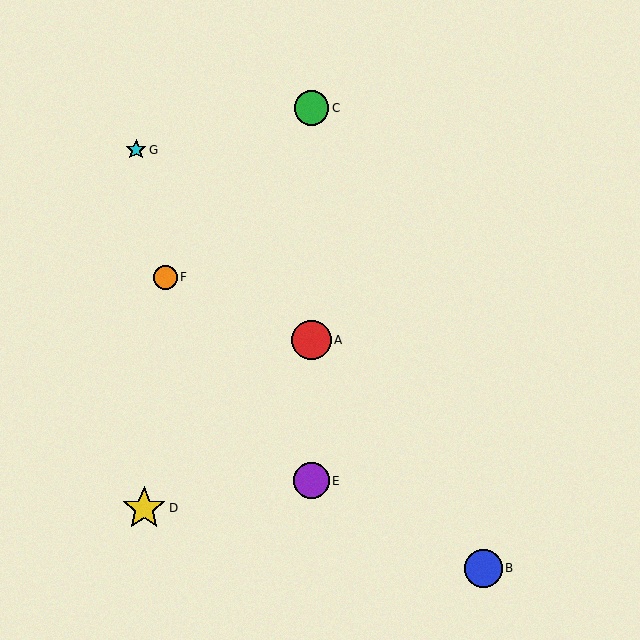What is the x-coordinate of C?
Object C is at x≈311.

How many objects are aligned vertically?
3 objects (A, C, E) are aligned vertically.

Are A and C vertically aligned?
Yes, both are at x≈311.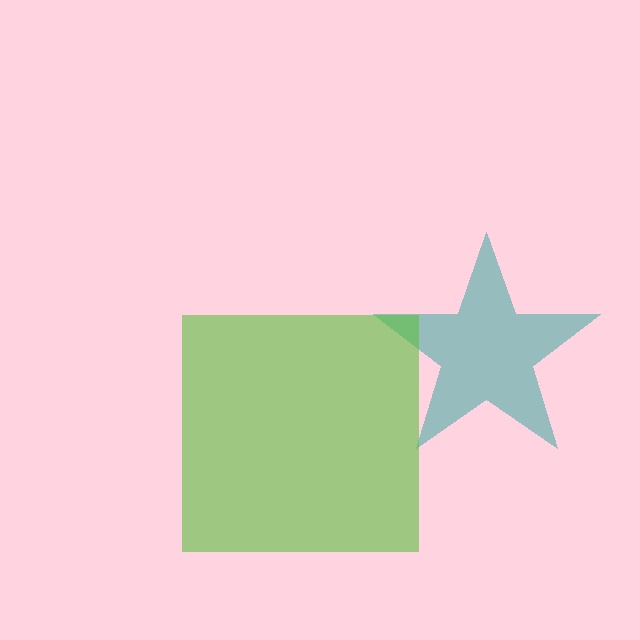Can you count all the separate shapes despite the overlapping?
Yes, there are 2 separate shapes.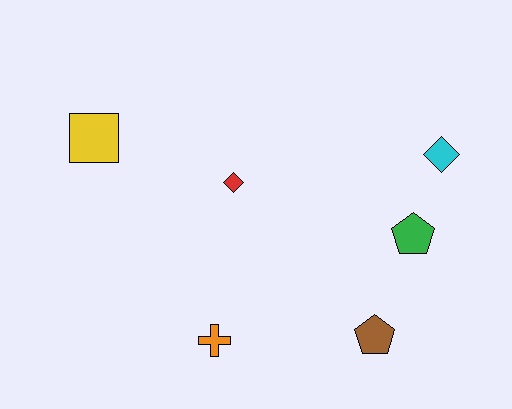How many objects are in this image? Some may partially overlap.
There are 6 objects.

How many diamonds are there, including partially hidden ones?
There are 2 diamonds.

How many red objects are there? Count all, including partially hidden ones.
There is 1 red object.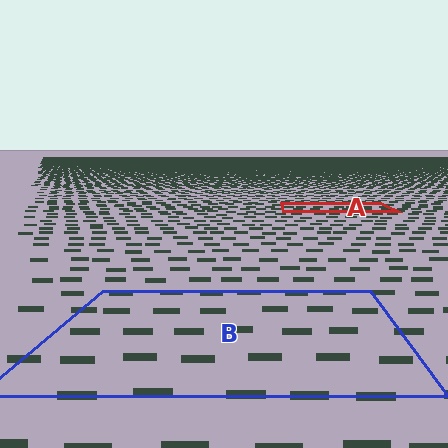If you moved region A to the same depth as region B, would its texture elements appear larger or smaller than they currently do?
They would appear larger. At a closer depth, the same texture elements are projected at a bigger on-screen size.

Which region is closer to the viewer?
Region B is closer. The texture elements there are larger and more spread out.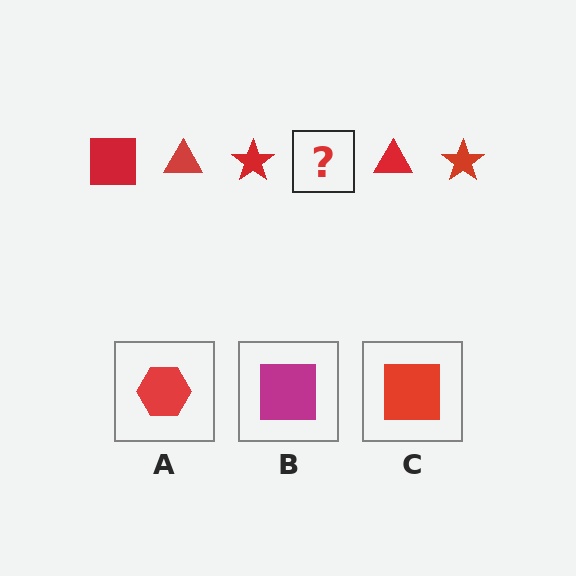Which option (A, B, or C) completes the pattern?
C.